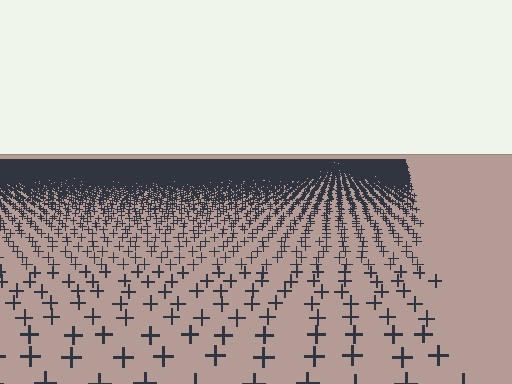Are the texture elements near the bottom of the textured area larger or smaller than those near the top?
Larger. Near the bottom, elements are closer to the viewer and appear at a bigger on-screen size.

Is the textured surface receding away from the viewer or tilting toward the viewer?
The surface is receding away from the viewer. Texture elements get smaller and denser toward the top.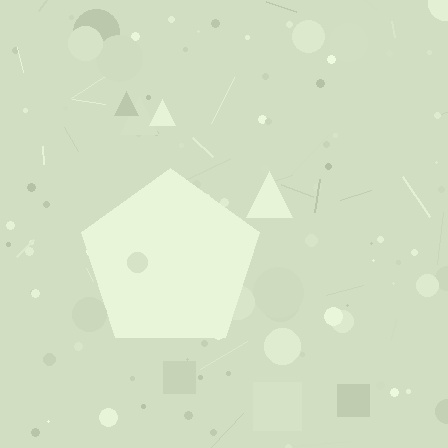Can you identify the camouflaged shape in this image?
The camouflaged shape is a pentagon.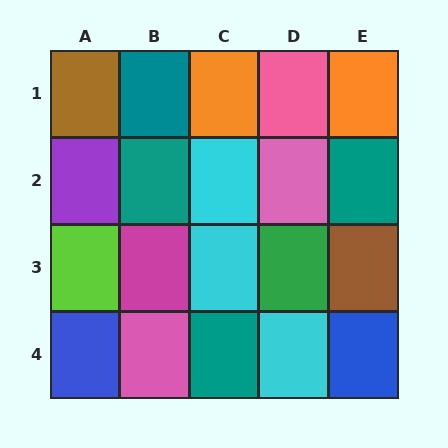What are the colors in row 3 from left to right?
Lime, magenta, cyan, green, brown.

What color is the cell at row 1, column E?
Orange.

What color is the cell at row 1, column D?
Pink.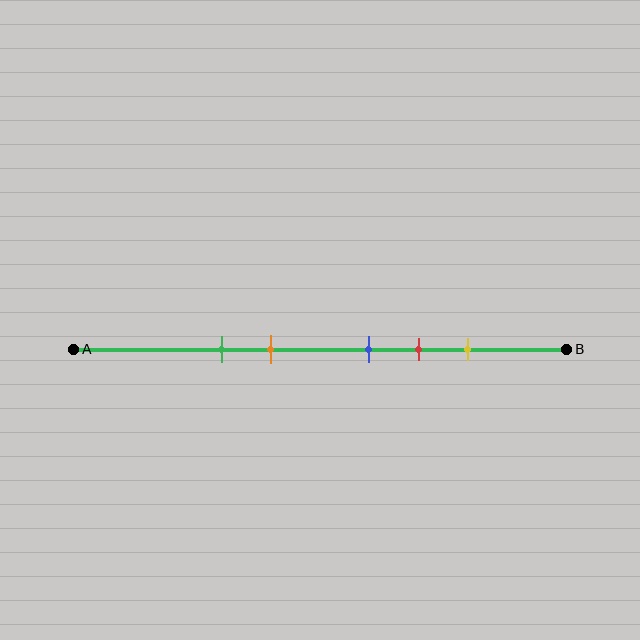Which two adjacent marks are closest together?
The blue and red marks are the closest adjacent pair.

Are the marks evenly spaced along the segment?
No, the marks are not evenly spaced.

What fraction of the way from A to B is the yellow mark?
The yellow mark is approximately 80% (0.8) of the way from A to B.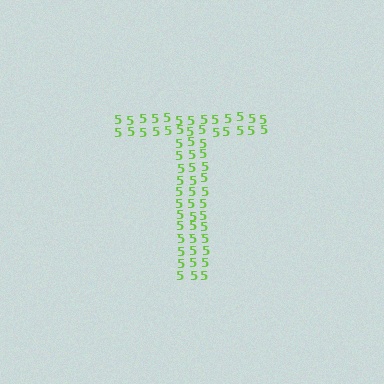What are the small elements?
The small elements are digit 5's.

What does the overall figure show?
The overall figure shows the letter T.